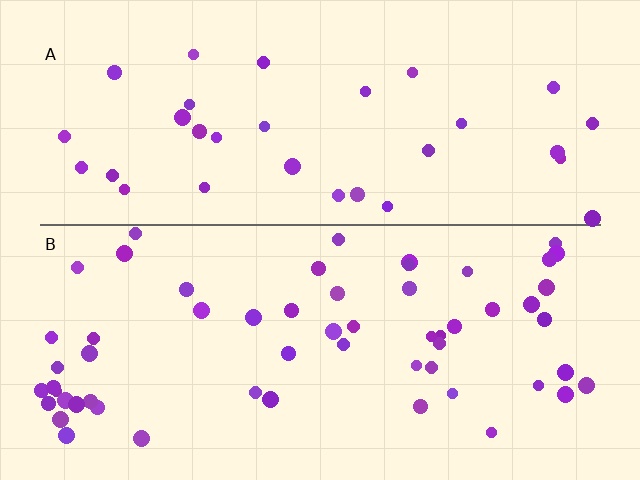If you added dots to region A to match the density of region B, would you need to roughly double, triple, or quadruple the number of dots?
Approximately double.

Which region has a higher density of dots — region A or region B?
B (the bottom).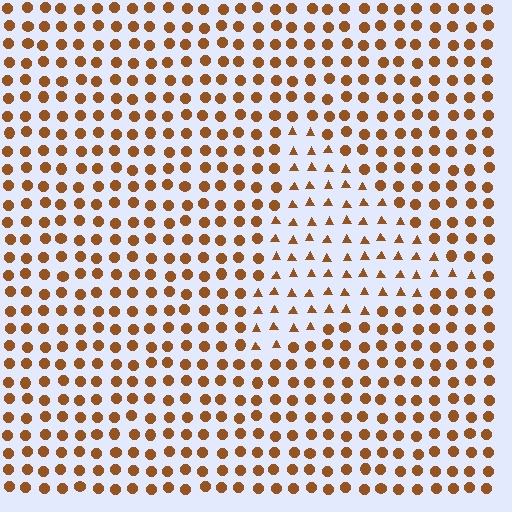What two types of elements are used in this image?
The image uses triangles inside the triangle region and circles outside it.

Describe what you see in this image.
The image is filled with small brown elements arranged in a uniform grid. A triangle-shaped region contains triangles, while the surrounding area contains circles. The boundary is defined purely by the change in element shape.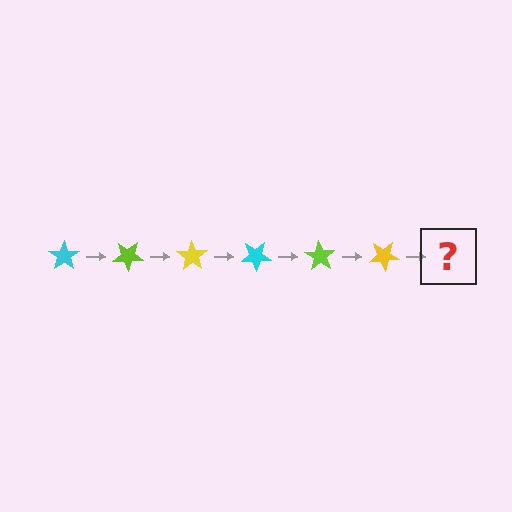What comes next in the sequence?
The next element should be a cyan star, rotated 210 degrees from the start.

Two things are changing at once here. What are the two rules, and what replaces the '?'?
The two rules are that it rotates 35 degrees each step and the color cycles through cyan, lime, and yellow. The '?' should be a cyan star, rotated 210 degrees from the start.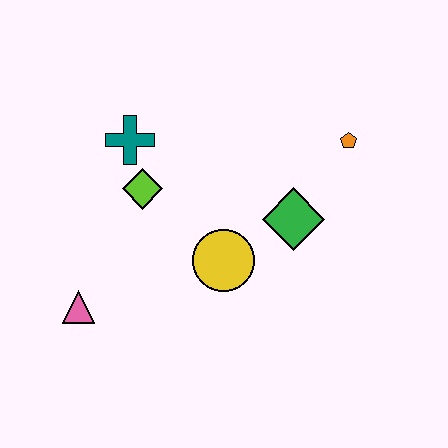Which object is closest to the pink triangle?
The lime diamond is closest to the pink triangle.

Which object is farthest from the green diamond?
The pink triangle is farthest from the green diamond.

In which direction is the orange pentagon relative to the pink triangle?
The orange pentagon is to the right of the pink triangle.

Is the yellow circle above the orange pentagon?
No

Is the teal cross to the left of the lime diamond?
Yes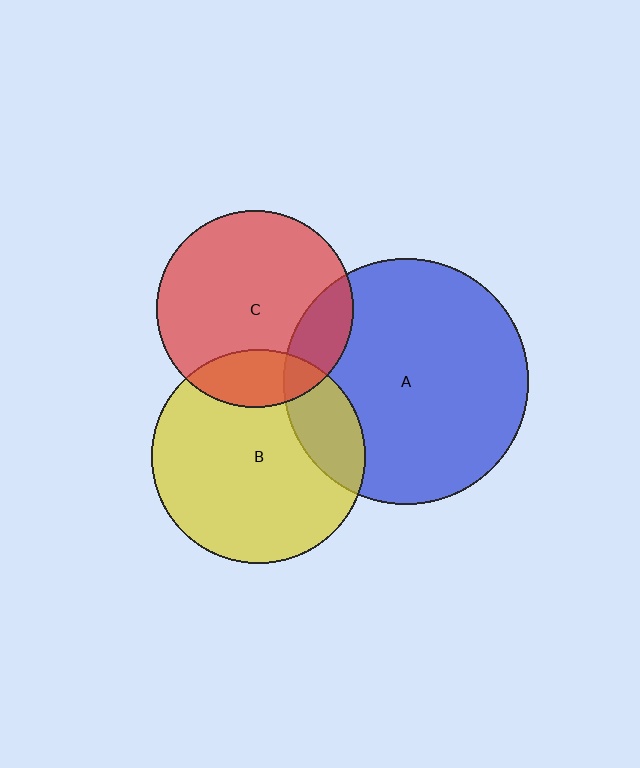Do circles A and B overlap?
Yes.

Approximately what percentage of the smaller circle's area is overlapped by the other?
Approximately 20%.